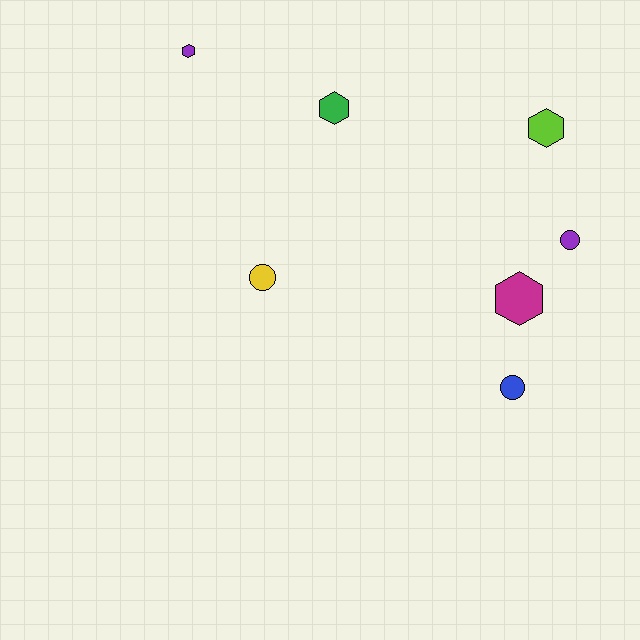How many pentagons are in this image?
There are no pentagons.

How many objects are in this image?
There are 7 objects.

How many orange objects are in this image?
There are no orange objects.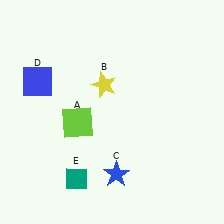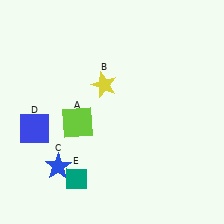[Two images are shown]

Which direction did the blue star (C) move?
The blue star (C) moved left.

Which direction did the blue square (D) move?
The blue square (D) moved down.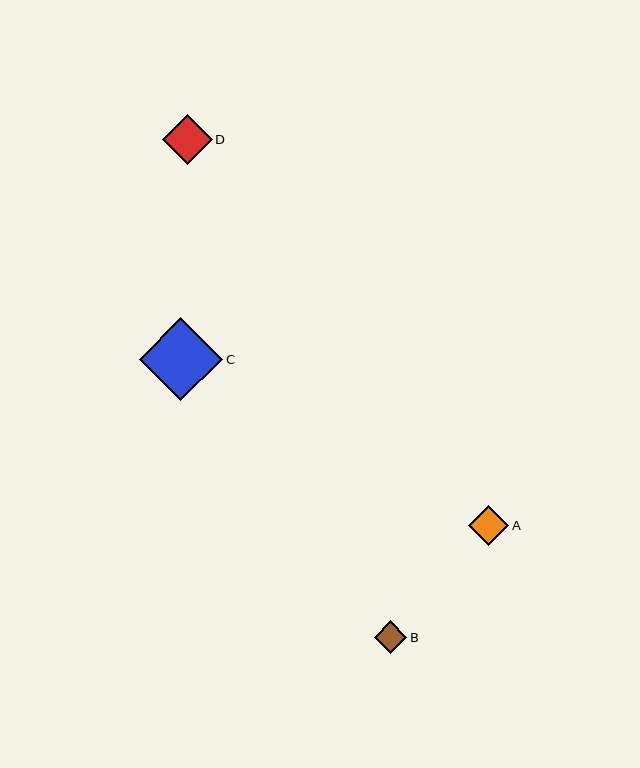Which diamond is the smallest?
Diamond B is the smallest with a size of approximately 33 pixels.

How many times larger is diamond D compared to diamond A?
Diamond D is approximately 1.2 times the size of diamond A.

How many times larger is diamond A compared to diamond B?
Diamond A is approximately 1.2 times the size of diamond B.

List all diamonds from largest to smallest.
From largest to smallest: C, D, A, B.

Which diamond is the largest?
Diamond C is the largest with a size of approximately 83 pixels.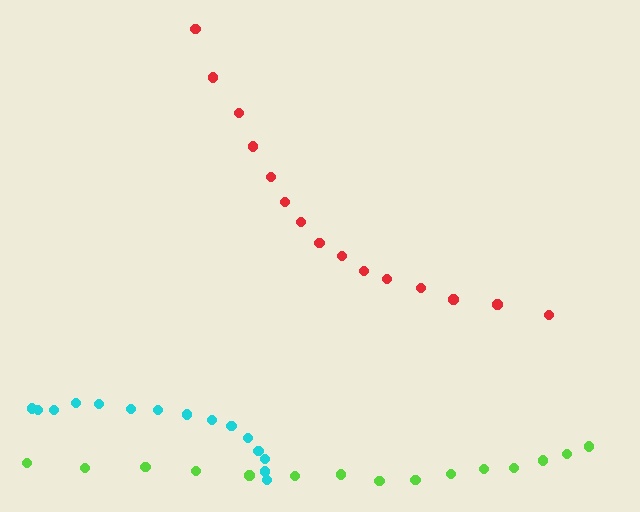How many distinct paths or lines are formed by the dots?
There are 3 distinct paths.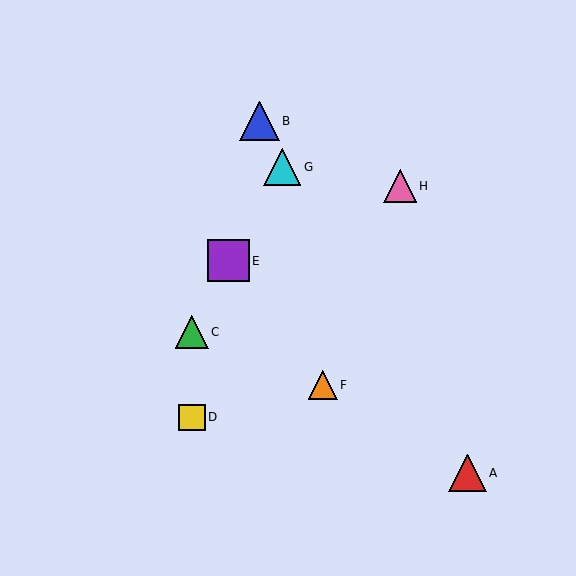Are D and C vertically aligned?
Yes, both are at x≈192.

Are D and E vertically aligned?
No, D is at x≈192 and E is at x≈228.